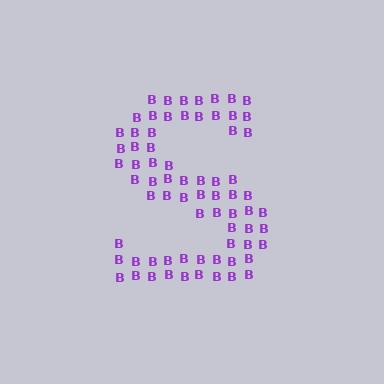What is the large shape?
The large shape is the letter S.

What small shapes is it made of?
It is made of small letter B's.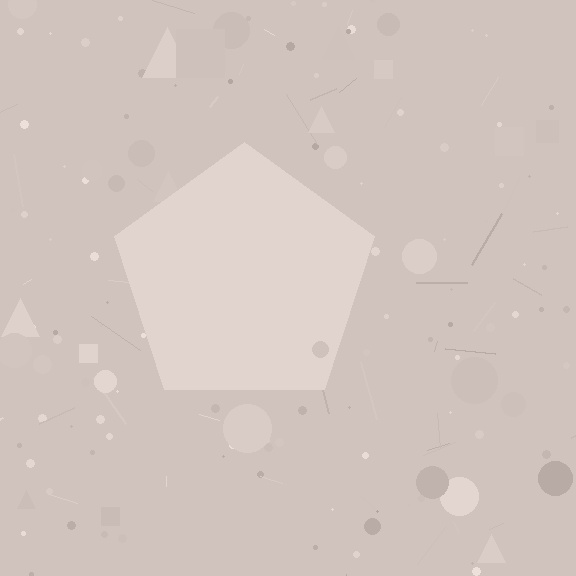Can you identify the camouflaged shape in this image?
The camouflaged shape is a pentagon.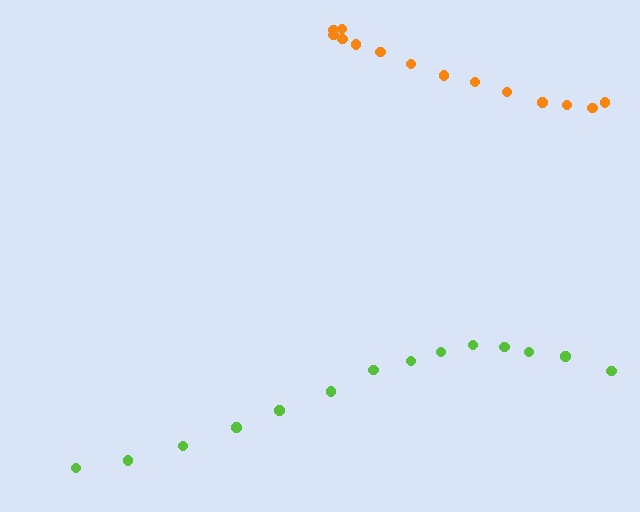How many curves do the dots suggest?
There are 2 distinct paths.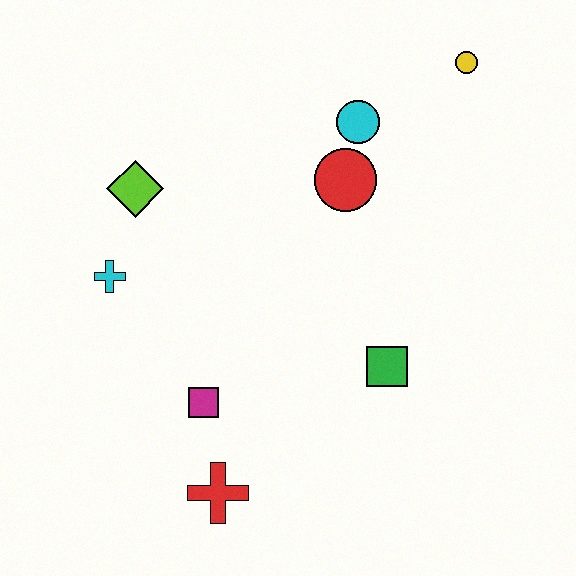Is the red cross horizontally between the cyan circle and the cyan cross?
Yes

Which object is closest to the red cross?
The magenta square is closest to the red cross.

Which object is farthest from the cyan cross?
The yellow circle is farthest from the cyan cross.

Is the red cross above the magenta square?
No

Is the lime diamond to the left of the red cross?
Yes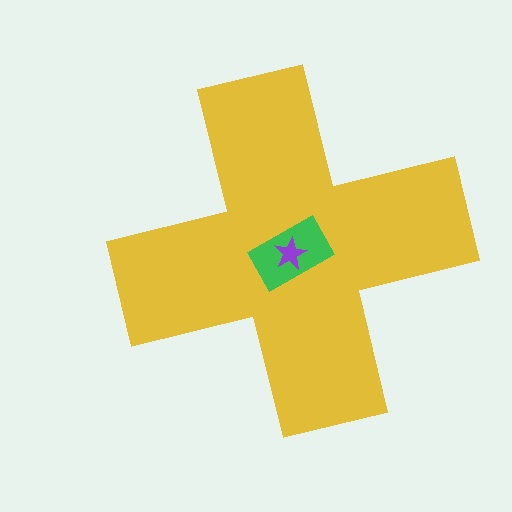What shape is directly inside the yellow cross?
The green rectangle.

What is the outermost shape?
The yellow cross.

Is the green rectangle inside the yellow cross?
Yes.